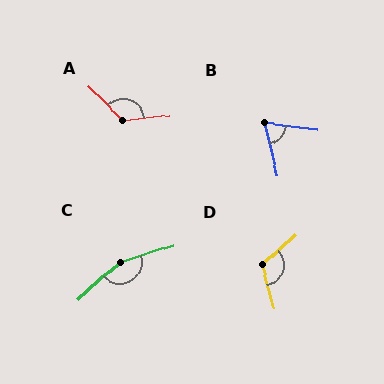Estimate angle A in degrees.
Approximately 130 degrees.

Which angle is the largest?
C, at approximately 156 degrees.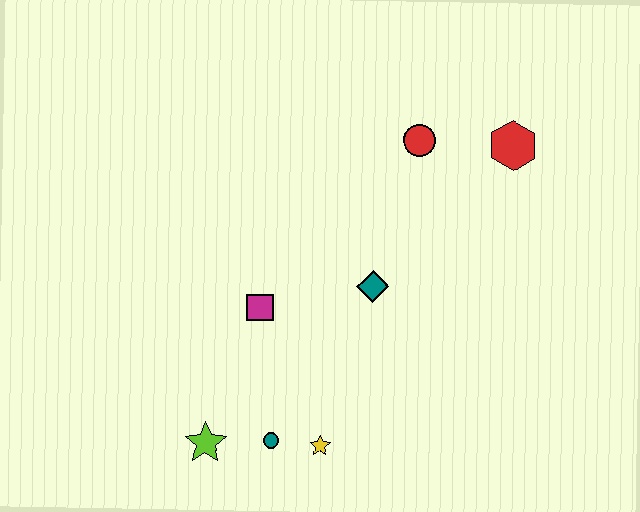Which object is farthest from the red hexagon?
The lime star is farthest from the red hexagon.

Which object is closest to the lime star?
The teal circle is closest to the lime star.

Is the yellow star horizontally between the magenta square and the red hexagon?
Yes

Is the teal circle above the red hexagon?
No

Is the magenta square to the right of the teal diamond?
No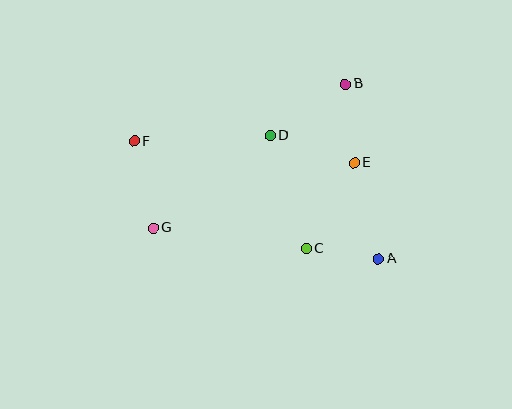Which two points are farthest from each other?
Points A and F are farthest from each other.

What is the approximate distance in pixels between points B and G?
The distance between B and G is approximately 240 pixels.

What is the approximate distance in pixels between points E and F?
The distance between E and F is approximately 221 pixels.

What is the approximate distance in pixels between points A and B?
The distance between A and B is approximately 178 pixels.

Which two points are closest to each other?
Points A and C are closest to each other.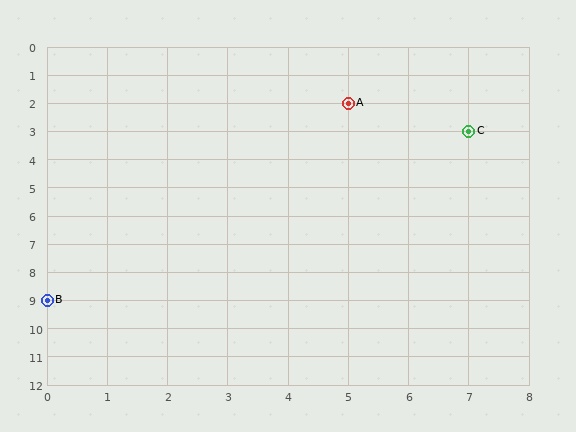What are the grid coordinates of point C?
Point C is at grid coordinates (7, 3).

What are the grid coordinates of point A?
Point A is at grid coordinates (5, 2).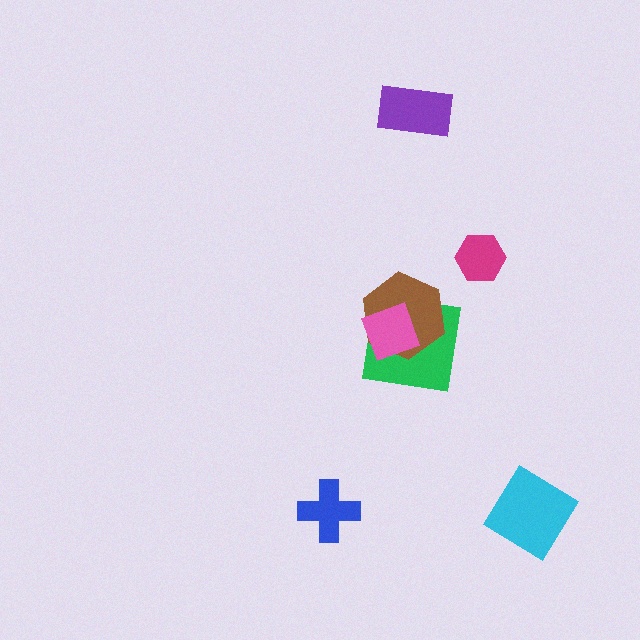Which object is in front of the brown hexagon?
The pink diamond is in front of the brown hexagon.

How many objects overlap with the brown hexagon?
2 objects overlap with the brown hexagon.